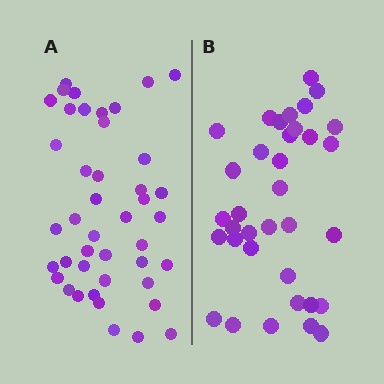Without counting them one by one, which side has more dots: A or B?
Region A (the left region) has more dots.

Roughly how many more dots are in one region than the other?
Region A has roughly 8 or so more dots than region B.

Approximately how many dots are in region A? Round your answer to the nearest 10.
About 40 dots. (The exact count is 43, which rounds to 40.)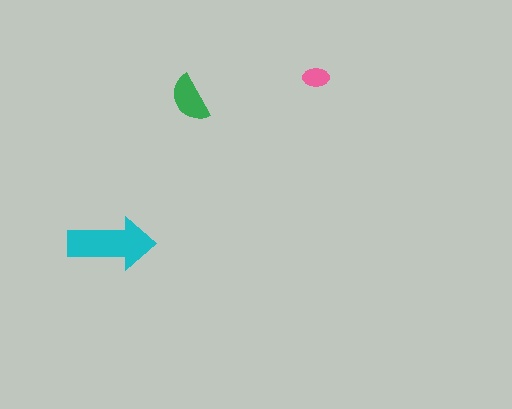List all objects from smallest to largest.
The pink ellipse, the green semicircle, the cyan arrow.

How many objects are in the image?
There are 3 objects in the image.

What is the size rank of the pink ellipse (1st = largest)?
3rd.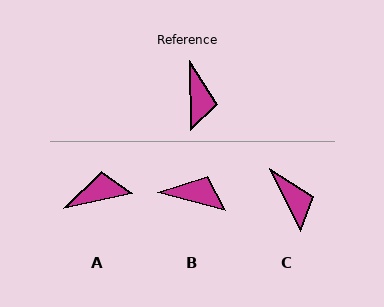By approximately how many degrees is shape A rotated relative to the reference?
Approximately 101 degrees counter-clockwise.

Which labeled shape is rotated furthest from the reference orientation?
A, about 101 degrees away.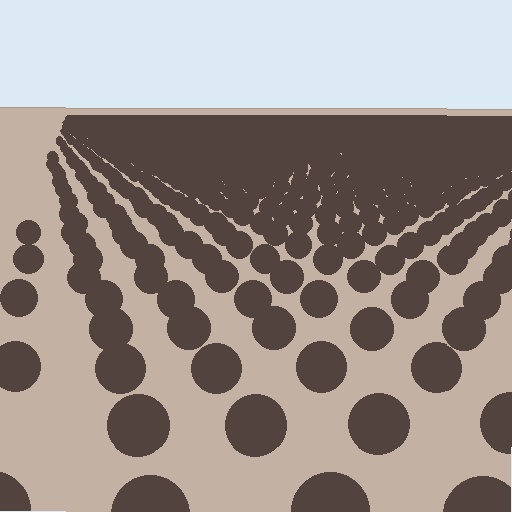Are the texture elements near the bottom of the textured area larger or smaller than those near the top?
Larger. Near the bottom, elements are closer to the viewer and appear at a bigger on-screen size.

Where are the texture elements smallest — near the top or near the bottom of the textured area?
Near the top.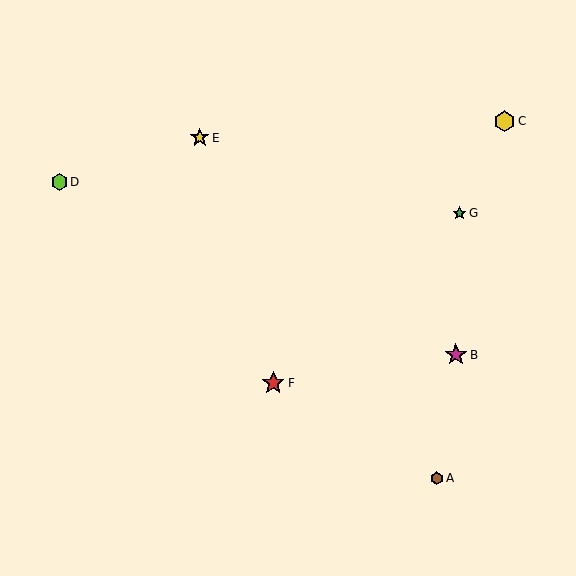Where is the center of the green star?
The center of the green star is at (460, 213).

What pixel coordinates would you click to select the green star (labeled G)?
Click at (460, 213) to select the green star G.